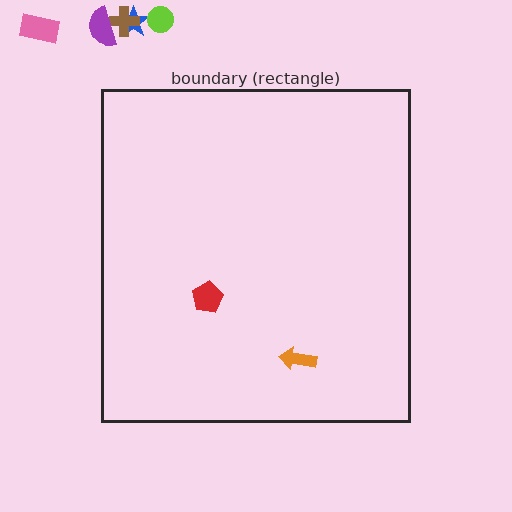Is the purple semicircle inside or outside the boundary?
Outside.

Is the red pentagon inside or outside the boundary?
Inside.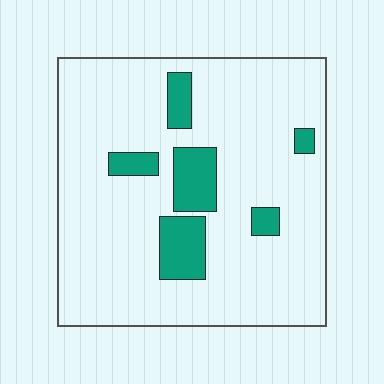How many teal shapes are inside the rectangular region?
6.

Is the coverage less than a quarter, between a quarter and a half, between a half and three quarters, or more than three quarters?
Less than a quarter.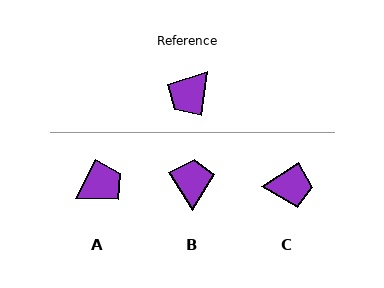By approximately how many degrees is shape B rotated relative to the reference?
Approximately 141 degrees clockwise.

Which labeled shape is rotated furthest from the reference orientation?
A, about 161 degrees away.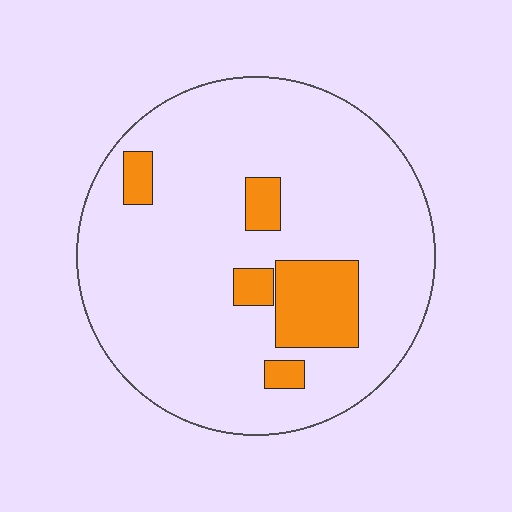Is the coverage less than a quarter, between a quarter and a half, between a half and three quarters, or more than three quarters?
Less than a quarter.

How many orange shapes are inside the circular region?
5.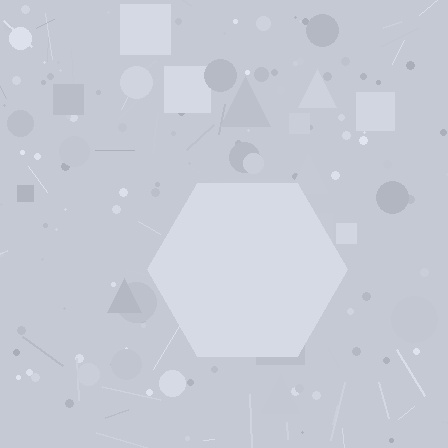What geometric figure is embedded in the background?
A hexagon is embedded in the background.